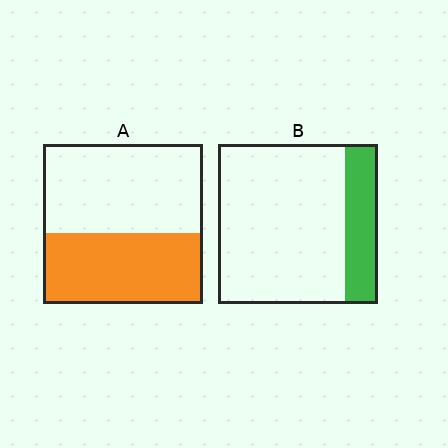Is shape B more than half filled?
No.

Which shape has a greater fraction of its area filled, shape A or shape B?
Shape A.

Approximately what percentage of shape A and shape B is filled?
A is approximately 45% and B is approximately 20%.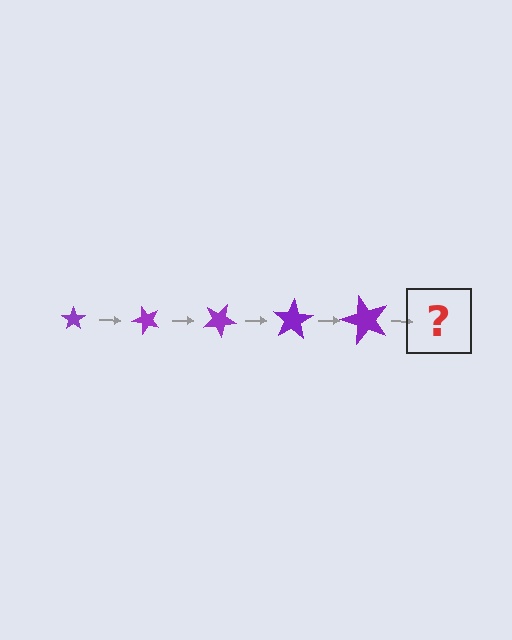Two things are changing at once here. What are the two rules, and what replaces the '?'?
The two rules are that the star grows larger each step and it rotates 50 degrees each step. The '?' should be a star, larger than the previous one and rotated 250 degrees from the start.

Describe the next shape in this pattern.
It should be a star, larger than the previous one and rotated 250 degrees from the start.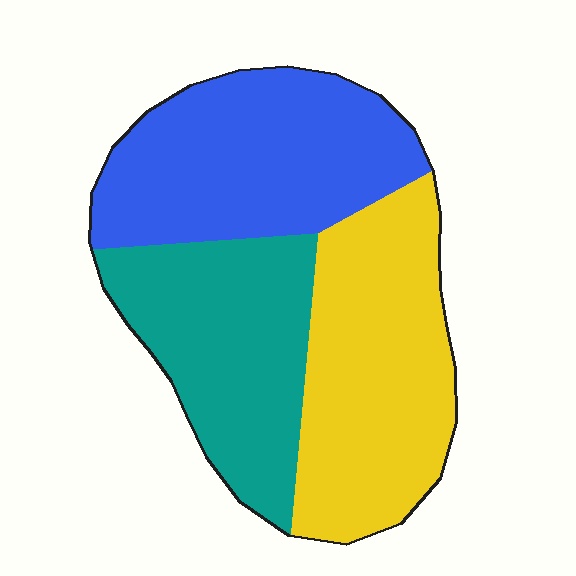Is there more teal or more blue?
Blue.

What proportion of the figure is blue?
Blue covers around 35% of the figure.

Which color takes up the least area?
Teal, at roughly 30%.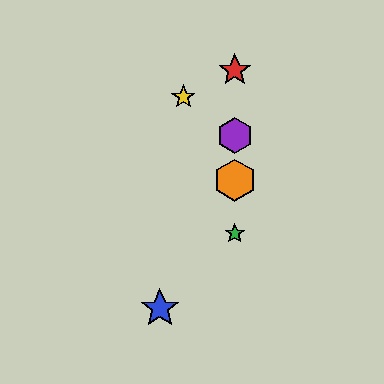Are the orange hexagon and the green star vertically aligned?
Yes, both are at x≈235.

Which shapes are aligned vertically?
The red star, the green star, the purple hexagon, the orange hexagon are aligned vertically.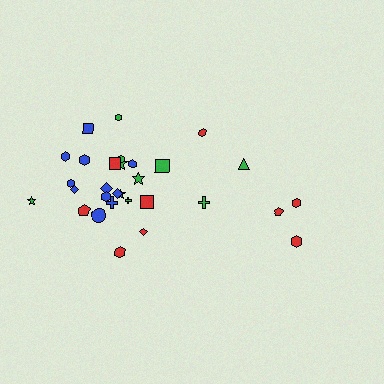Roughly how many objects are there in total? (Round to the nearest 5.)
Roughly 30 objects in total.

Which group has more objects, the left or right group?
The left group.